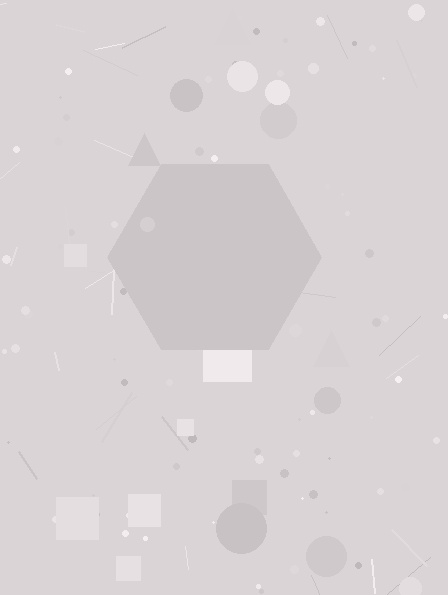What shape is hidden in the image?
A hexagon is hidden in the image.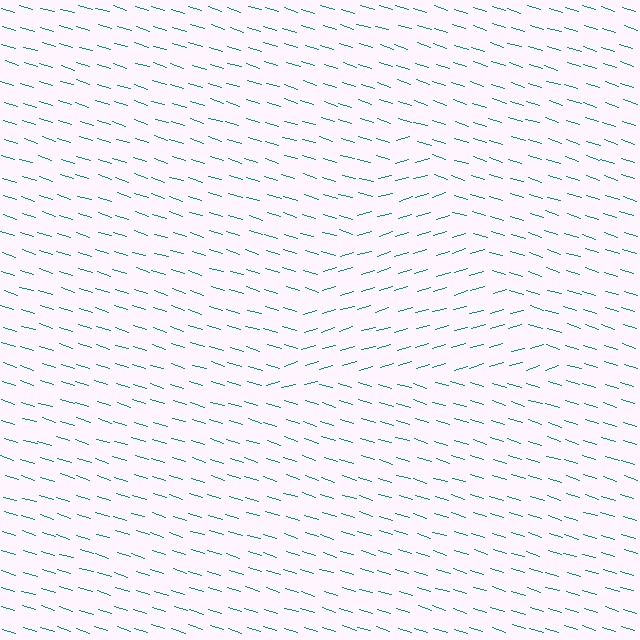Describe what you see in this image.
The image is filled with small teal line segments. A triangle region in the image has lines oriented differently from the surrounding lines, creating a visible texture boundary.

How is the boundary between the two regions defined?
The boundary is defined purely by a change in line orientation (approximately 34 degrees difference). All lines are the same color and thickness.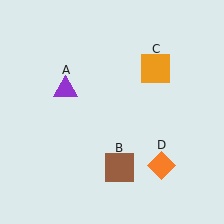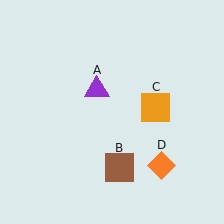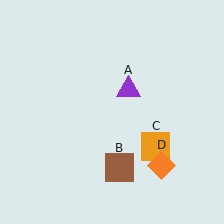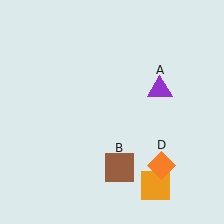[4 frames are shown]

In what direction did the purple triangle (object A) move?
The purple triangle (object A) moved right.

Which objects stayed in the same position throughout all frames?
Brown square (object B) and orange diamond (object D) remained stationary.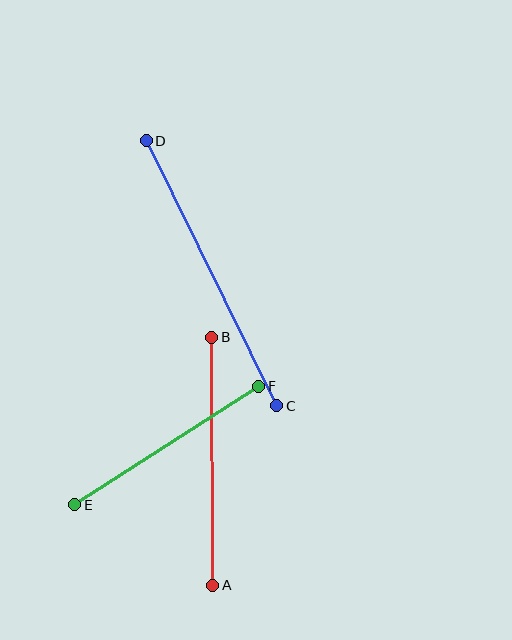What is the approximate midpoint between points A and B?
The midpoint is at approximately (212, 461) pixels.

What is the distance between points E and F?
The distance is approximately 219 pixels.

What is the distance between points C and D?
The distance is approximately 295 pixels.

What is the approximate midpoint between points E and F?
The midpoint is at approximately (167, 445) pixels.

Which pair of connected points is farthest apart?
Points C and D are farthest apart.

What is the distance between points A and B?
The distance is approximately 248 pixels.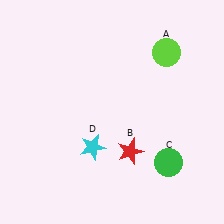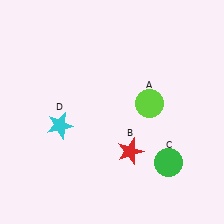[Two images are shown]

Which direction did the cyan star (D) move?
The cyan star (D) moved left.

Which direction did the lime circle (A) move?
The lime circle (A) moved down.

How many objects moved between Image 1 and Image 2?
2 objects moved between the two images.